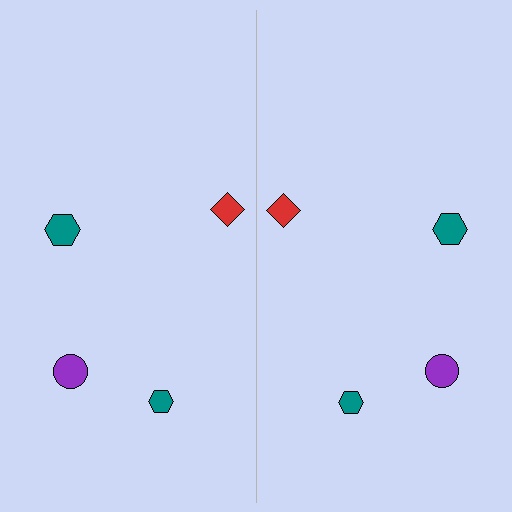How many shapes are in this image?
There are 8 shapes in this image.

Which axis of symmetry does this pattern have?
The pattern has a vertical axis of symmetry running through the center of the image.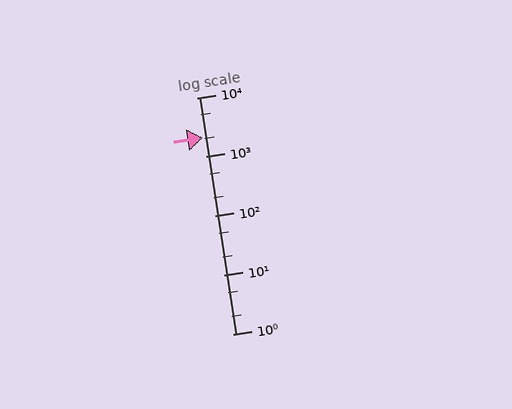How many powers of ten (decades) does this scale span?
The scale spans 4 decades, from 1 to 10000.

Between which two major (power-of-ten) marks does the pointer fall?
The pointer is between 1000 and 10000.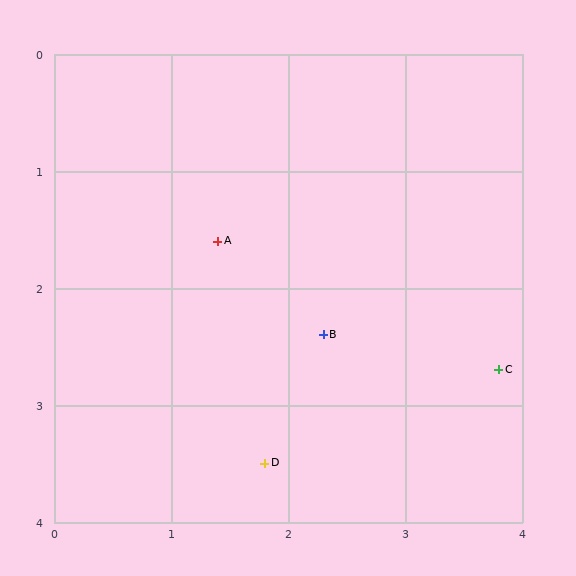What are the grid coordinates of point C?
Point C is at approximately (3.8, 2.7).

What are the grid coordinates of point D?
Point D is at approximately (1.8, 3.5).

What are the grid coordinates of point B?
Point B is at approximately (2.3, 2.4).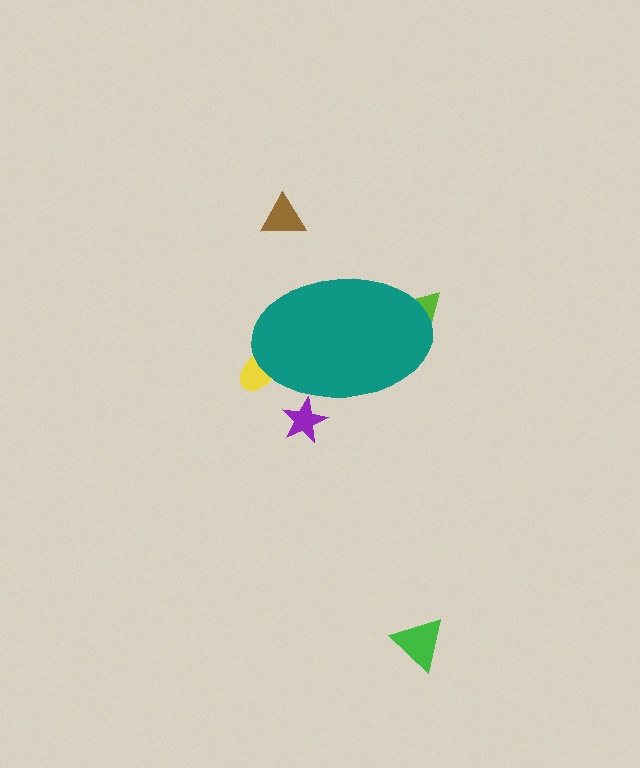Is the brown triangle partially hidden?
No, the brown triangle is fully visible.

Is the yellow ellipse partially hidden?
Yes, the yellow ellipse is partially hidden behind the teal ellipse.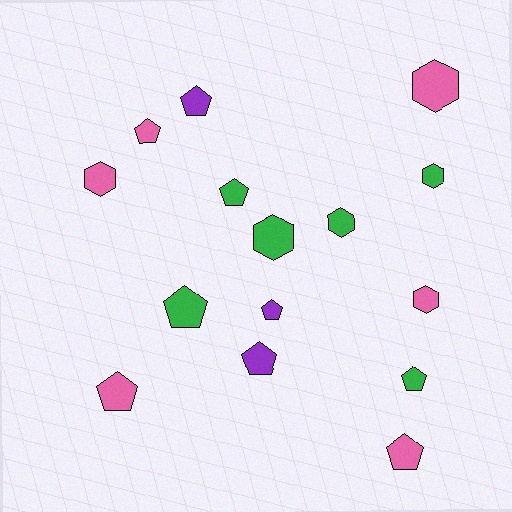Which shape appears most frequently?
Pentagon, with 9 objects.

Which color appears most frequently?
Pink, with 6 objects.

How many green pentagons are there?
There are 3 green pentagons.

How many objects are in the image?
There are 15 objects.